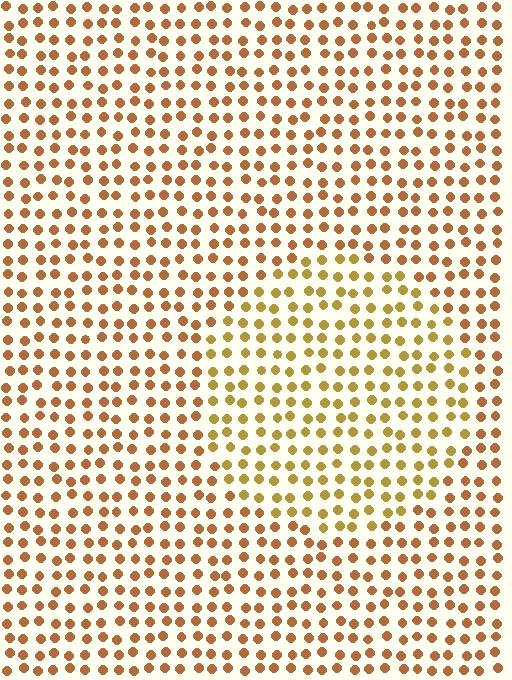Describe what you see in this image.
The image is filled with small brown elements in a uniform arrangement. A circle-shaped region is visible where the elements are tinted to a slightly different hue, forming a subtle color boundary.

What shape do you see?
I see a circle.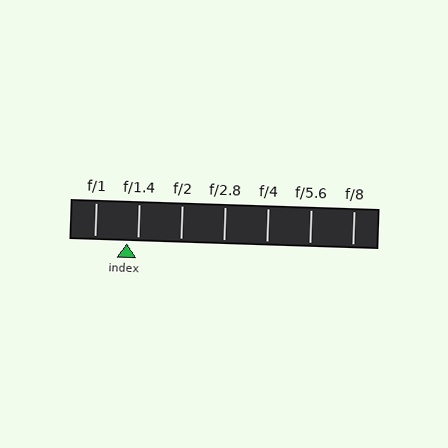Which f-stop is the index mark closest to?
The index mark is closest to f/1.4.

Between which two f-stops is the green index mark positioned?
The index mark is between f/1 and f/1.4.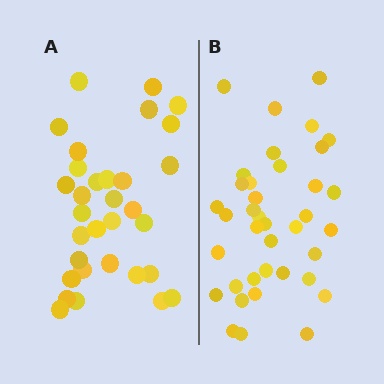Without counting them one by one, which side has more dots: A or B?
Region B (the right region) has more dots.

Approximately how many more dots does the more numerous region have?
Region B has about 6 more dots than region A.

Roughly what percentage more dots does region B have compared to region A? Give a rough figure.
About 20% more.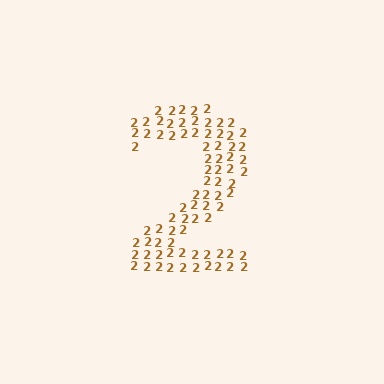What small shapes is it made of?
It is made of small digit 2's.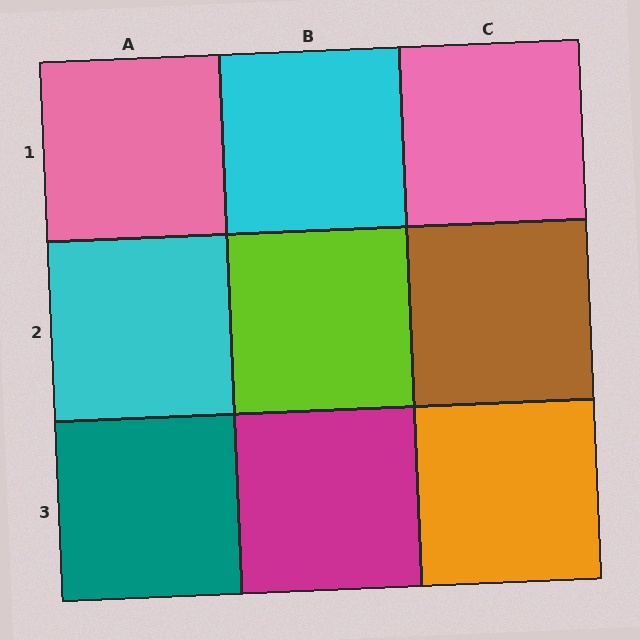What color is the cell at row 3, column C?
Orange.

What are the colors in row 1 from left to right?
Pink, cyan, pink.